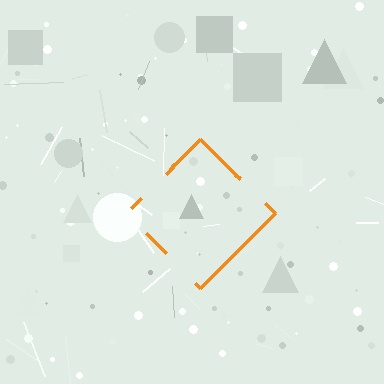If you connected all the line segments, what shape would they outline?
They would outline a diamond.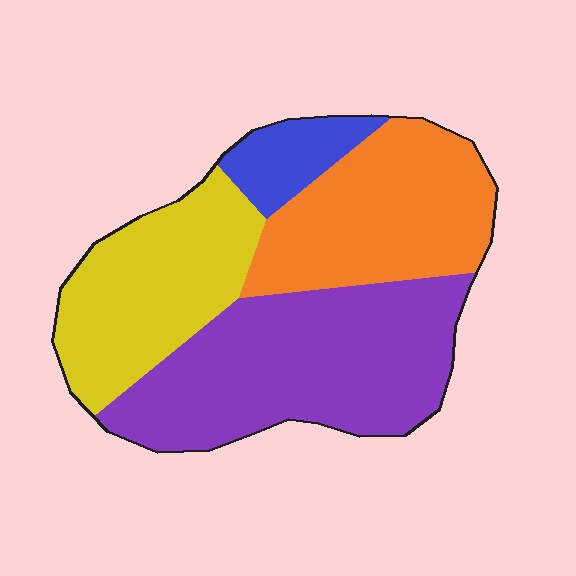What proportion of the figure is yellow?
Yellow covers around 25% of the figure.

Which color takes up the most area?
Purple, at roughly 40%.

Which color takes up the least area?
Blue, at roughly 10%.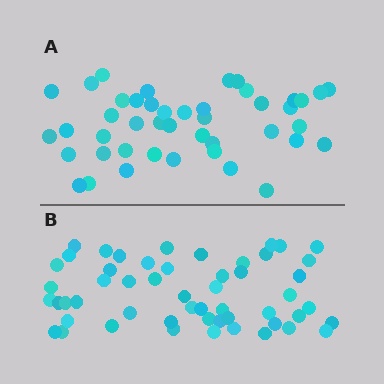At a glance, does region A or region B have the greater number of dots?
Region B (the bottom region) has more dots.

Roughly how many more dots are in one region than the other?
Region B has roughly 8 or so more dots than region A.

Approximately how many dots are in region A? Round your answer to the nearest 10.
About 40 dots. (The exact count is 44, which rounds to 40.)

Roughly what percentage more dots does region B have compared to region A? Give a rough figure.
About 20% more.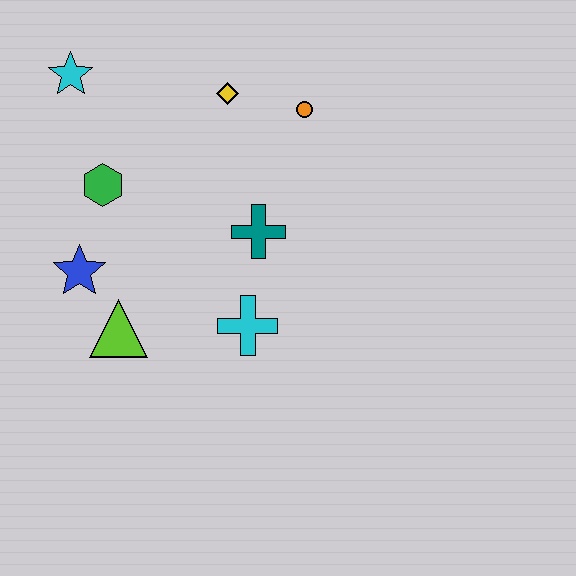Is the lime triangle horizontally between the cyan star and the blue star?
No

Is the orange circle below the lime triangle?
No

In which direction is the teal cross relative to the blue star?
The teal cross is to the right of the blue star.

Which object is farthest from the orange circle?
The lime triangle is farthest from the orange circle.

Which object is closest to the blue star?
The lime triangle is closest to the blue star.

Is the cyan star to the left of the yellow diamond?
Yes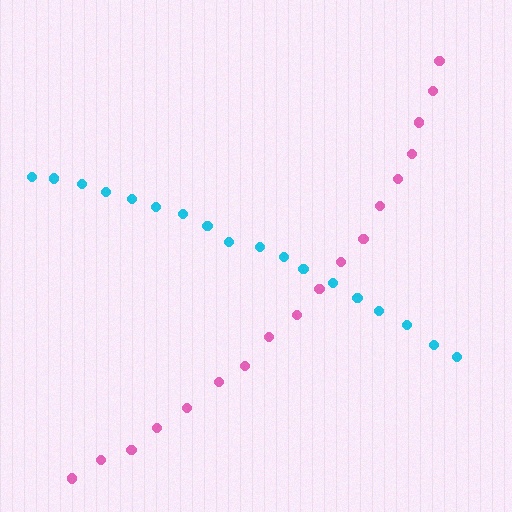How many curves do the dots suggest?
There are 2 distinct paths.